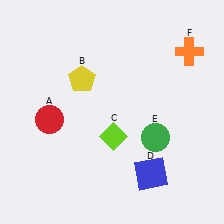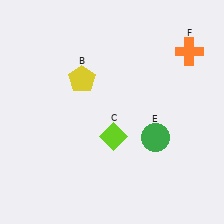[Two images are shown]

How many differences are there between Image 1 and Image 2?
There are 2 differences between the two images.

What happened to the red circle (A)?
The red circle (A) was removed in Image 2. It was in the bottom-left area of Image 1.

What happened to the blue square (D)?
The blue square (D) was removed in Image 2. It was in the bottom-right area of Image 1.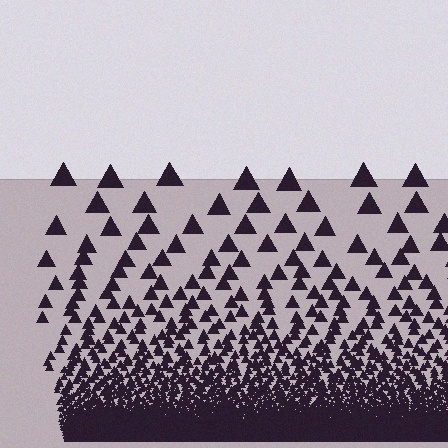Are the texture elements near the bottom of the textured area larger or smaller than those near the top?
Smaller. The gradient is inverted — elements near the bottom are smaller and denser.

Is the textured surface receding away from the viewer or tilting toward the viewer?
The surface appears to tilt toward the viewer. Texture elements get larger and sparser toward the top.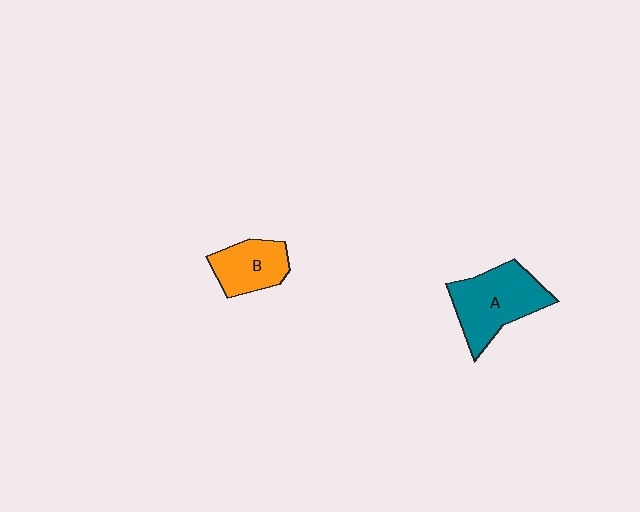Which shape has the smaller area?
Shape B (orange).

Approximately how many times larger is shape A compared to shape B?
Approximately 1.6 times.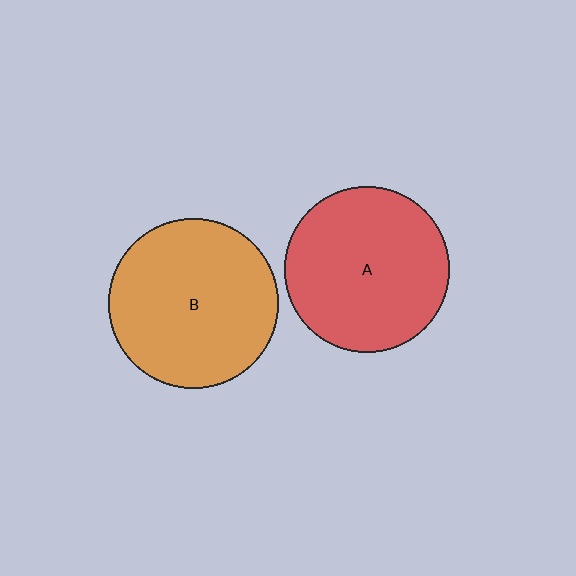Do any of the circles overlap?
No, none of the circles overlap.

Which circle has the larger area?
Circle B (orange).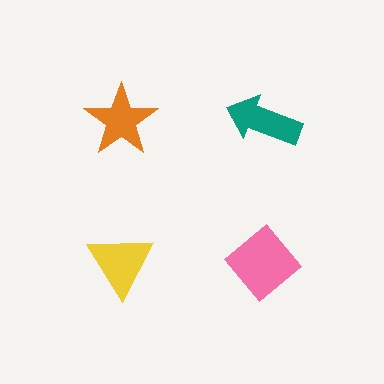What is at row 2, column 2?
A pink diamond.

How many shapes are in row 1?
2 shapes.